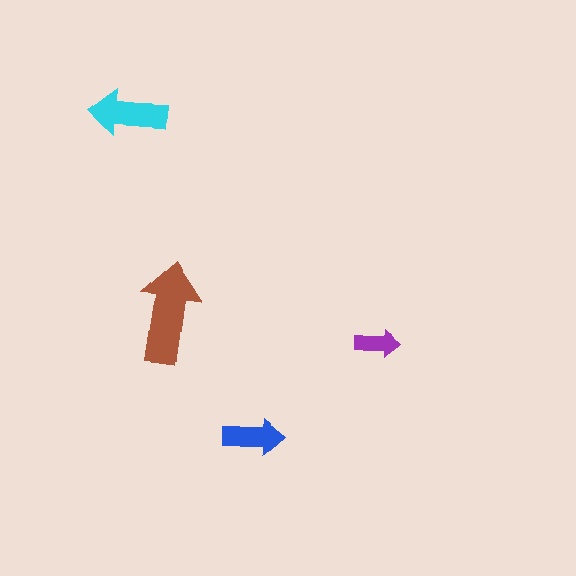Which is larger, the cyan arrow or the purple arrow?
The cyan one.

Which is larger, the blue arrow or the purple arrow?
The blue one.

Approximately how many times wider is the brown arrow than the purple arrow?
About 2.5 times wider.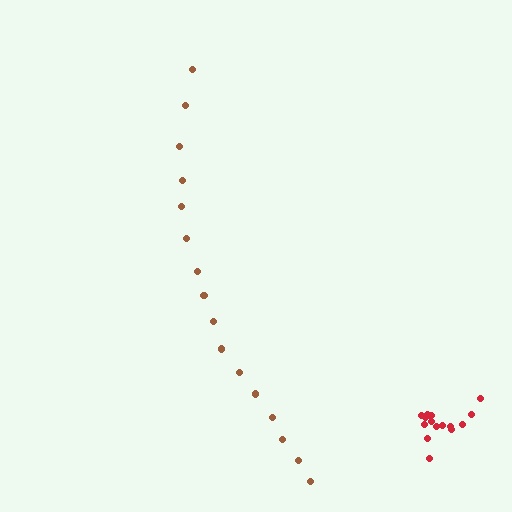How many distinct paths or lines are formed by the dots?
There are 2 distinct paths.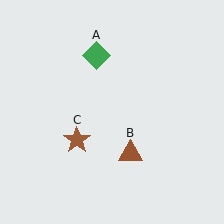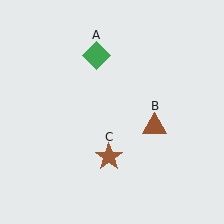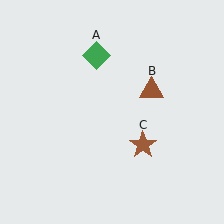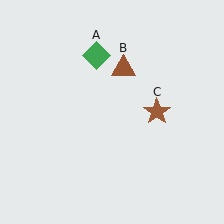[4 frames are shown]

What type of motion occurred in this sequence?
The brown triangle (object B), brown star (object C) rotated counterclockwise around the center of the scene.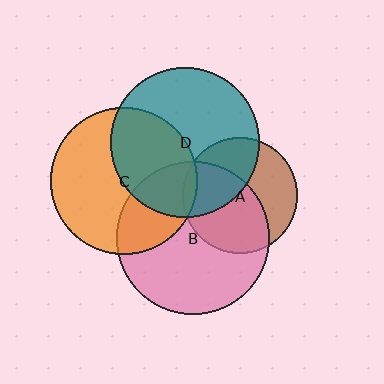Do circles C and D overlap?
Yes.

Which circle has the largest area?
Circle B (pink).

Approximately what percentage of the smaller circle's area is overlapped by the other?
Approximately 40%.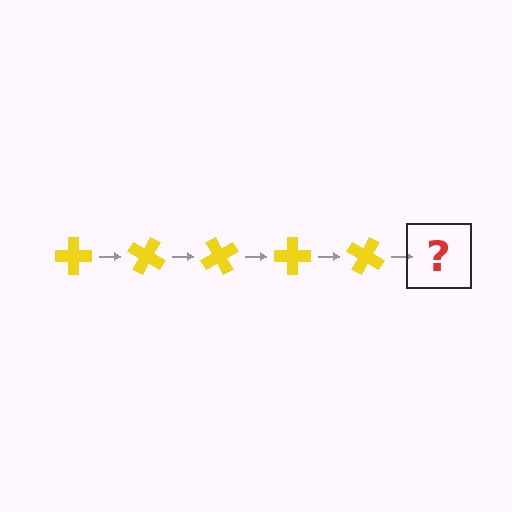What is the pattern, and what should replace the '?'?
The pattern is that the cross rotates 30 degrees each step. The '?' should be a yellow cross rotated 150 degrees.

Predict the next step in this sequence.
The next step is a yellow cross rotated 150 degrees.